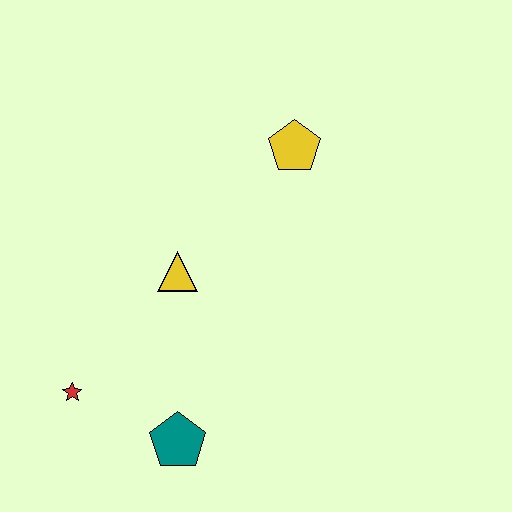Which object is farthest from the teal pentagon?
The yellow pentagon is farthest from the teal pentagon.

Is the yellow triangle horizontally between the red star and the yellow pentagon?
Yes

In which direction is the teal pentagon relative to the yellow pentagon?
The teal pentagon is below the yellow pentagon.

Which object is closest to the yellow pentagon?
The yellow triangle is closest to the yellow pentagon.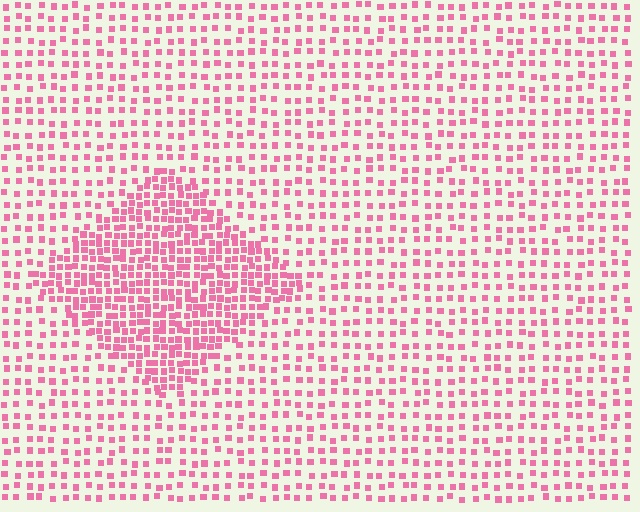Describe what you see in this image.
The image contains small pink elements arranged at two different densities. A diamond-shaped region is visible where the elements are more densely packed than the surrounding area.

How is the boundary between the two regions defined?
The boundary is defined by a change in element density (approximately 2.2x ratio). All elements are the same color, size, and shape.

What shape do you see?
I see a diamond.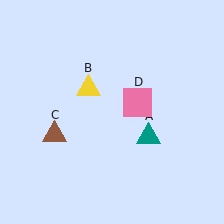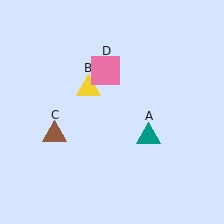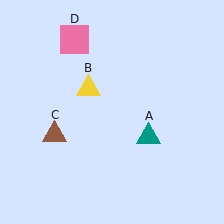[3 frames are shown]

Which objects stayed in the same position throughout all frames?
Teal triangle (object A) and yellow triangle (object B) and brown triangle (object C) remained stationary.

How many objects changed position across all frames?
1 object changed position: pink square (object D).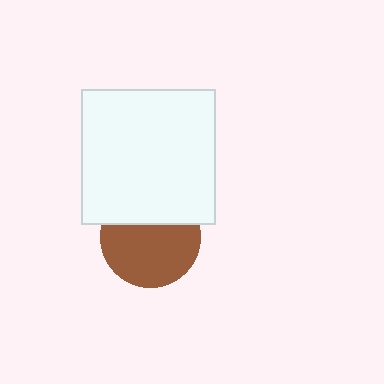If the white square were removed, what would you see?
You would see the complete brown circle.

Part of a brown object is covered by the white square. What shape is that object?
It is a circle.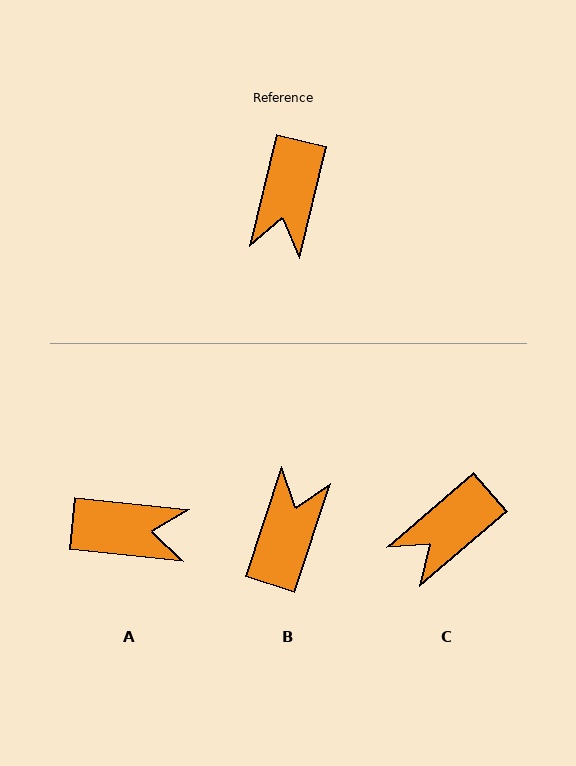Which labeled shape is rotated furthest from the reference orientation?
B, about 175 degrees away.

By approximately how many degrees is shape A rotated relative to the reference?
Approximately 97 degrees counter-clockwise.